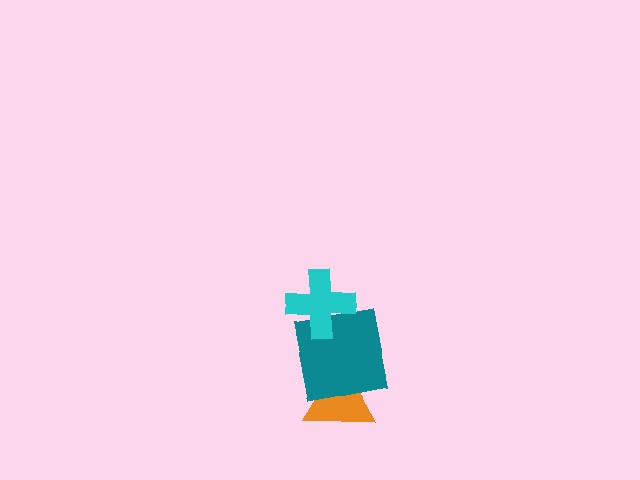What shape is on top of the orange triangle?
The teal square is on top of the orange triangle.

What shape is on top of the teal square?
The cyan cross is on top of the teal square.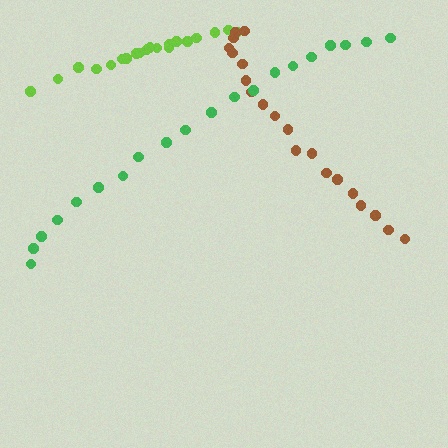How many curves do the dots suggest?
There are 3 distinct paths.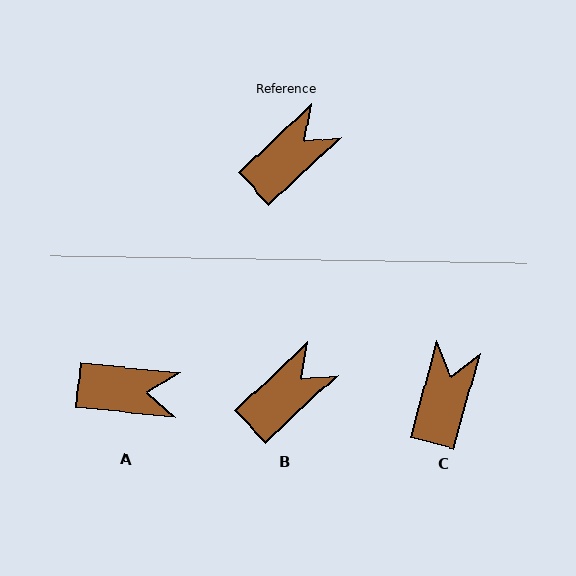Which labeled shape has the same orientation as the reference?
B.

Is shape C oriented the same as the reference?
No, it is off by about 32 degrees.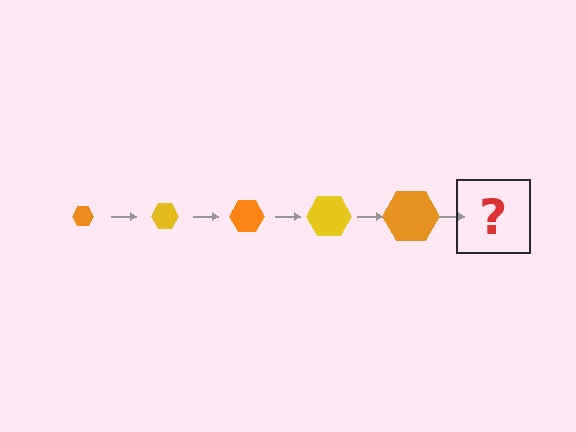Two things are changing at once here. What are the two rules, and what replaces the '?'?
The two rules are that the hexagon grows larger each step and the color cycles through orange and yellow. The '?' should be a yellow hexagon, larger than the previous one.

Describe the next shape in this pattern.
It should be a yellow hexagon, larger than the previous one.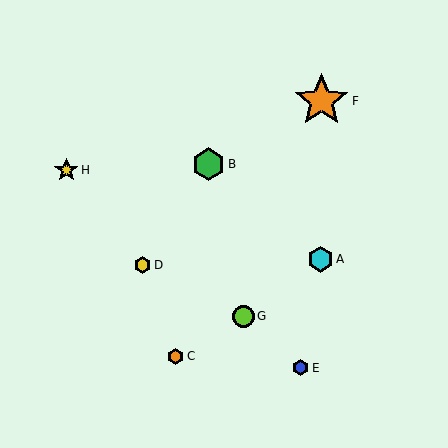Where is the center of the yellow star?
The center of the yellow star is at (66, 170).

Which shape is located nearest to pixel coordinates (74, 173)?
The yellow star (labeled H) at (66, 170) is nearest to that location.